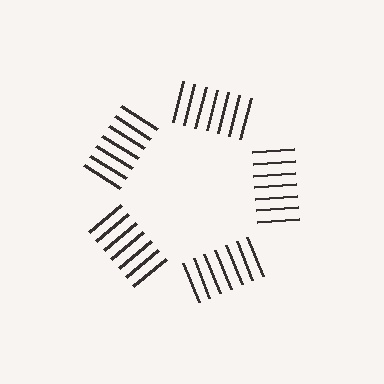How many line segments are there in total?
35 — 7 along each of the 5 edges.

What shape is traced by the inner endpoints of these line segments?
An illusory pentagon — the line segments terminate on its edges but no continuous stroke is drawn.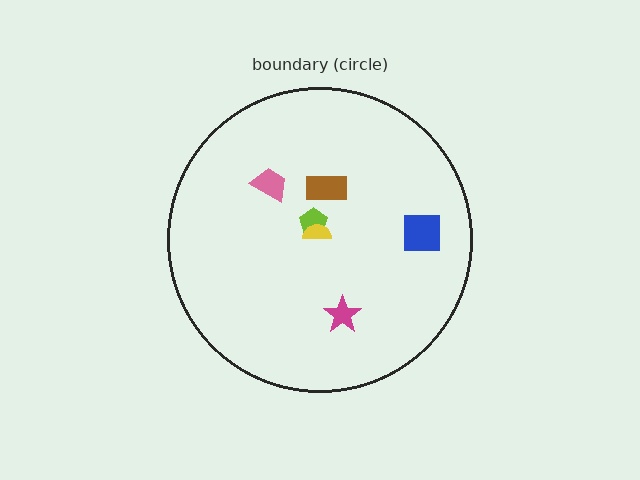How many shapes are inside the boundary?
6 inside, 0 outside.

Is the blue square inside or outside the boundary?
Inside.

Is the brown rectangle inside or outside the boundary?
Inside.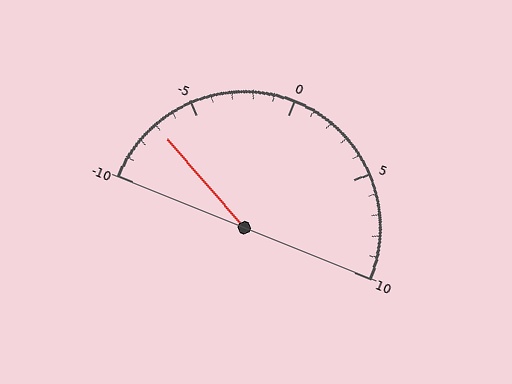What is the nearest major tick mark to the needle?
The nearest major tick mark is -5.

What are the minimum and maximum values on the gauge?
The gauge ranges from -10 to 10.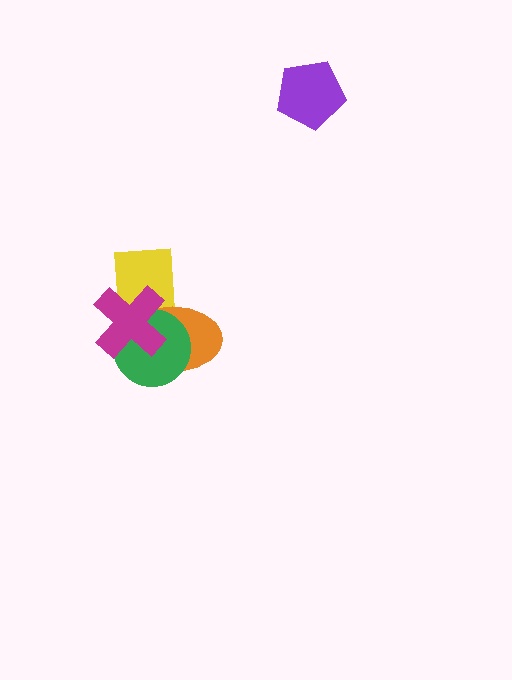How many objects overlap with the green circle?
3 objects overlap with the green circle.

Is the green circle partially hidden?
Yes, it is partially covered by another shape.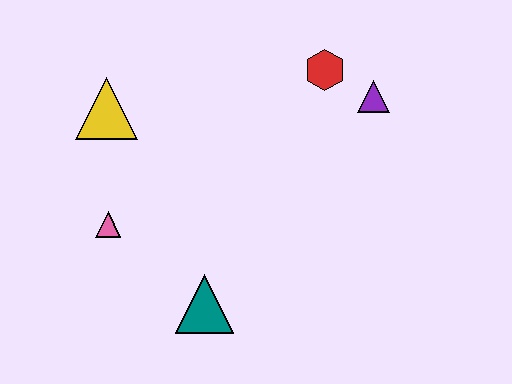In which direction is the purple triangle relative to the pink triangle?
The purple triangle is to the right of the pink triangle.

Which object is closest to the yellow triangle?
The pink triangle is closest to the yellow triangle.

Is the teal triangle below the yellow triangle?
Yes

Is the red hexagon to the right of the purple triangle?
No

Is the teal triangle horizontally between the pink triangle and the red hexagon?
Yes